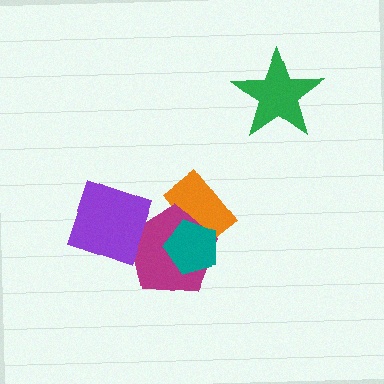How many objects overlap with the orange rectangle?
2 objects overlap with the orange rectangle.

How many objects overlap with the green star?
0 objects overlap with the green star.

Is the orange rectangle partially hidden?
Yes, it is partially covered by another shape.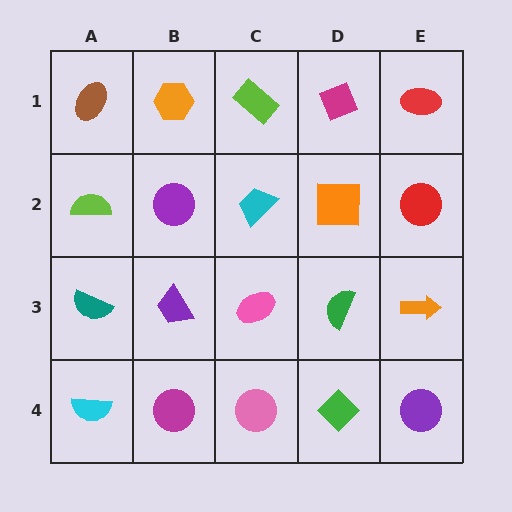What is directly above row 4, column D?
A green semicircle.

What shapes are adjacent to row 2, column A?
A brown ellipse (row 1, column A), a teal semicircle (row 3, column A), a purple circle (row 2, column B).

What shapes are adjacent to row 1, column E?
A red circle (row 2, column E), a magenta diamond (row 1, column D).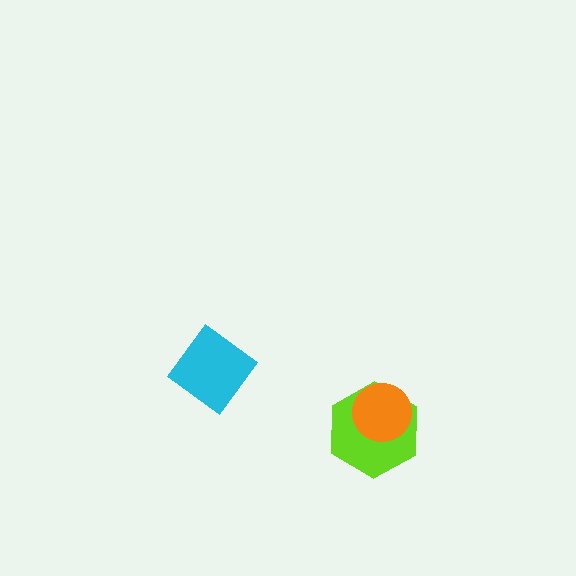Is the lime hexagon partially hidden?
Yes, it is partially covered by another shape.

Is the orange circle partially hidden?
No, no other shape covers it.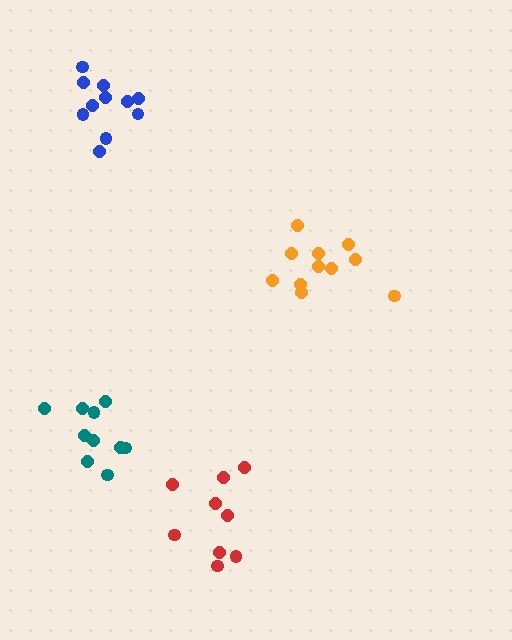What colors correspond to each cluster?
The clusters are colored: blue, red, teal, orange.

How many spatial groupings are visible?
There are 4 spatial groupings.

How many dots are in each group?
Group 1: 11 dots, Group 2: 9 dots, Group 3: 10 dots, Group 4: 11 dots (41 total).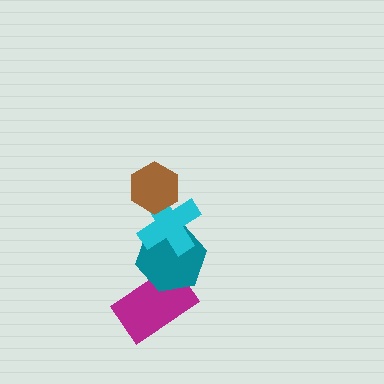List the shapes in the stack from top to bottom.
From top to bottom: the brown hexagon, the cyan cross, the teal hexagon, the magenta rectangle.